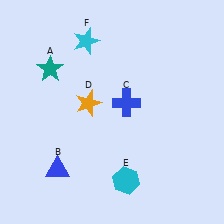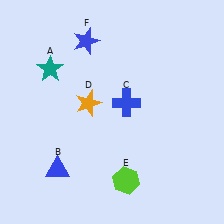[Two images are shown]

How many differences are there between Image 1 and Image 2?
There are 2 differences between the two images.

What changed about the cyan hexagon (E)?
In Image 1, E is cyan. In Image 2, it changed to lime.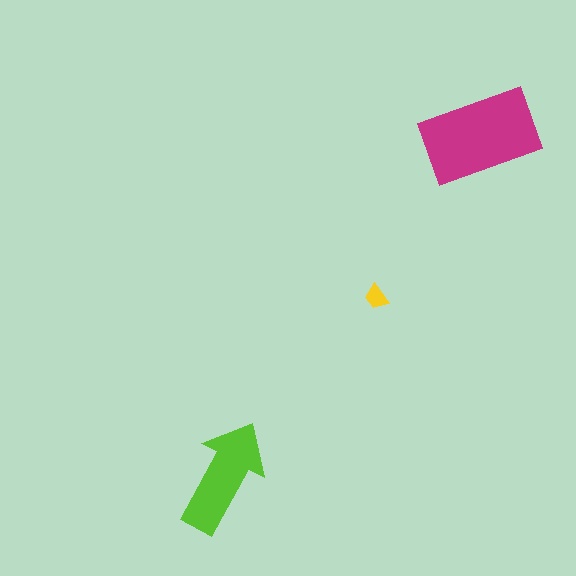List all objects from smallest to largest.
The yellow trapezoid, the lime arrow, the magenta rectangle.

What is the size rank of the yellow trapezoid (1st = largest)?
3rd.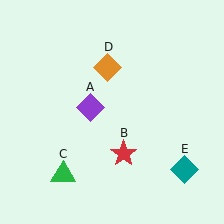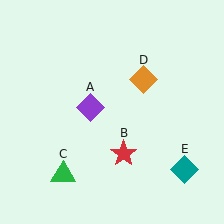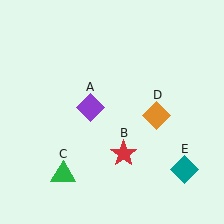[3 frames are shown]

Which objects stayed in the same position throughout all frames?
Purple diamond (object A) and red star (object B) and green triangle (object C) and teal diamond (object E) remained stationary.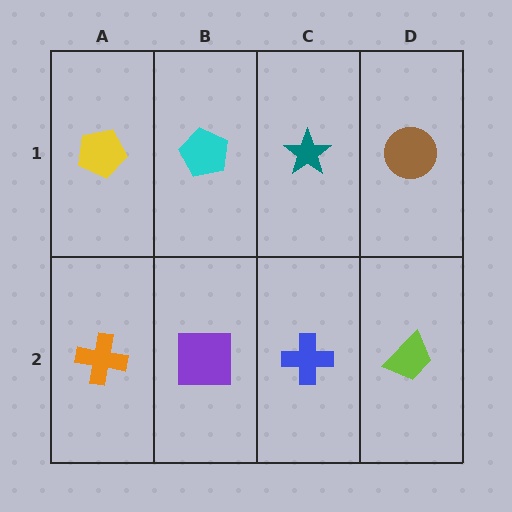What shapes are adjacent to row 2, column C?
A teal star (row 1, column C), a purple square (row 2, column B), a lime trapezoid (row 2, column D).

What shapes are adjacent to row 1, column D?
A lime trapezoid (row 2, column D), a teal star (row 1, column C).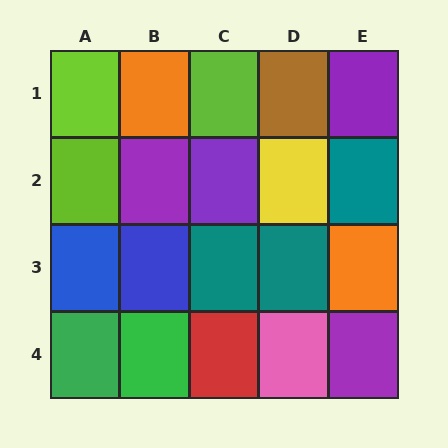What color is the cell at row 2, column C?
Purple.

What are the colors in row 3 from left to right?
Blue, blue, teal, teal, orange.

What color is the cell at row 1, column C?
Lime.